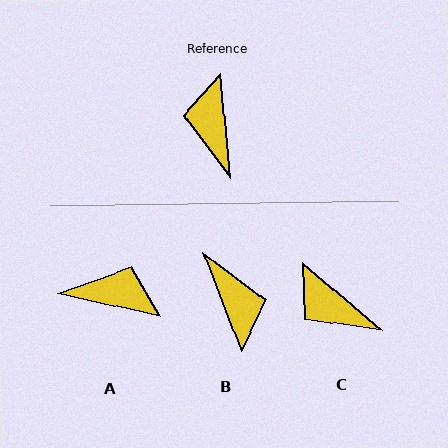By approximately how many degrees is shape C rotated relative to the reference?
Approximately 45 degrees counter-clockwise.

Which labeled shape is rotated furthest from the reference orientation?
B, about 164 degrees away.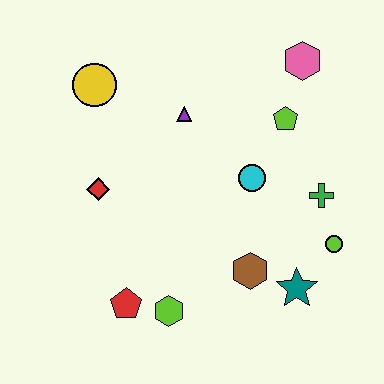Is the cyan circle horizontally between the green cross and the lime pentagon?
No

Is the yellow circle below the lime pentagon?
No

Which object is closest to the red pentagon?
The lime hexagon is closest to the red pentagon.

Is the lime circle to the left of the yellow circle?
No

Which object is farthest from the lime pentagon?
The red pentagon is farthest from the lime pentagon.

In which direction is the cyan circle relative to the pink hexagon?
The cyan circle is below the pink hexagon.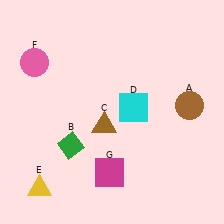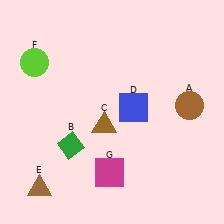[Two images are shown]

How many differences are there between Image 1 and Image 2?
There are 3 differences between the two images.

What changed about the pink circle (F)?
In Image 1, F is pink. In Image 2, it changed to lime.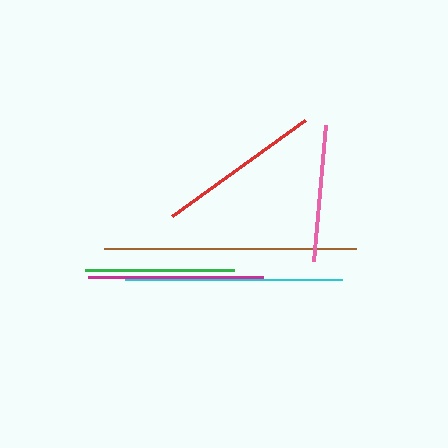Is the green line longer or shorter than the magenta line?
The magenta line is longer than the green line.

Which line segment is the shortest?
The pink line is the shortest at approximately 136 pixels.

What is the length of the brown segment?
The brown segment is approximately 252 pixels long.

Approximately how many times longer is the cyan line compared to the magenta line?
The cyan line is approximately 1.2 times the length of the magenta line.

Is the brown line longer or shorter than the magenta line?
The brown line is longer than the magenta line.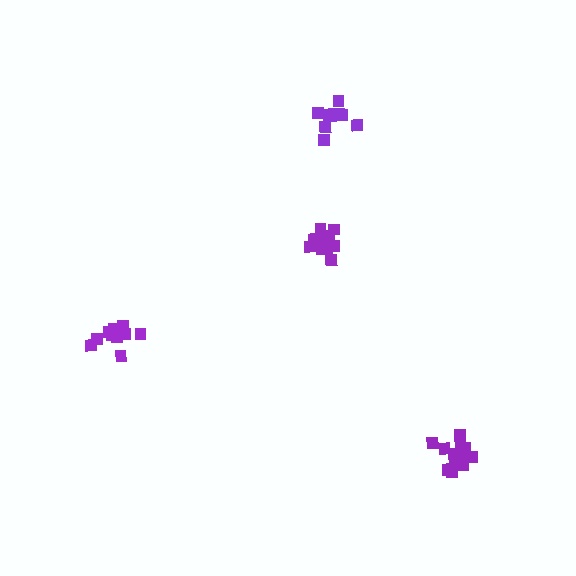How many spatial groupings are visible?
There are 4 spatial groupings.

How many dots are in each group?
Group 1: 11 dots, Group 2: 15 dots, Group 3: 12 dots, Group 4: 11 dots (49 total).